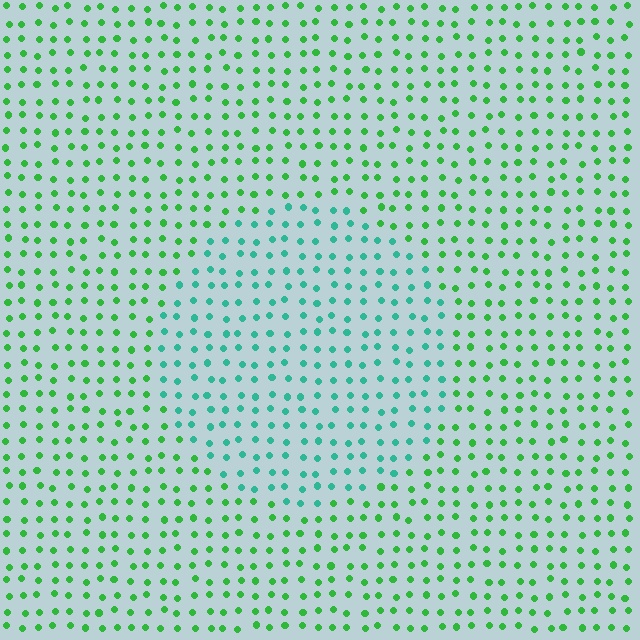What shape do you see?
I see a circle.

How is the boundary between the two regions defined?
The boundary is defined purely by a slight shift in hue (about 41 degrees). Spacing, size, and orientation are identical on both sides.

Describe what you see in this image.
The image is filled with small green elements in a uniform arrangement. A circle-shaped region is visible where the elements are tinted to a slightly different hue, forming a subtle color boundary.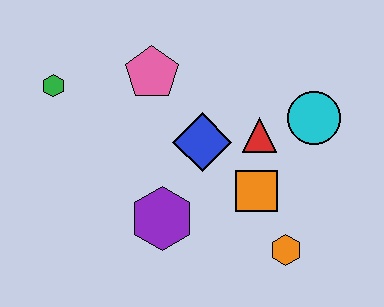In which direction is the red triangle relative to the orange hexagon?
The red triangle is above the orange hexagon.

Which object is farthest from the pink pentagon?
The orange hexagon is farthest from the pink pentagon.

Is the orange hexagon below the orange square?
Yes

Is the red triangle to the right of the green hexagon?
Yes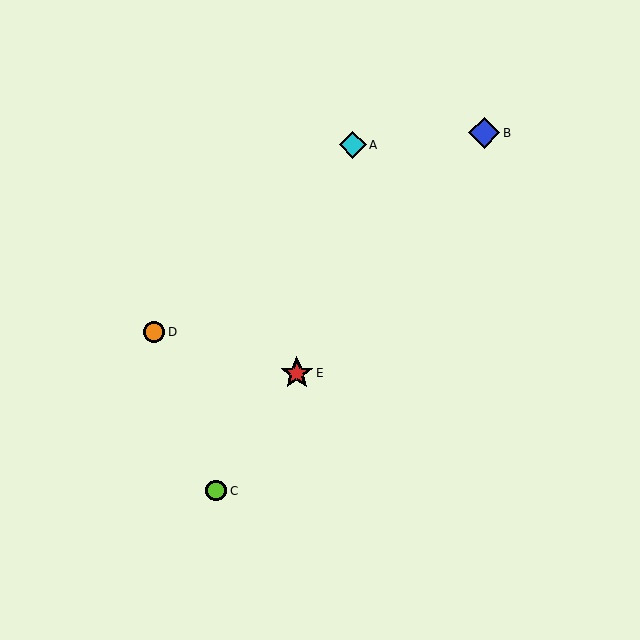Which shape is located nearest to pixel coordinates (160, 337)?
The orange circle (labeled D) at (154, 332) is nearest to that location.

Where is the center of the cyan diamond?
The center of the cyan diamond is at (353, 145).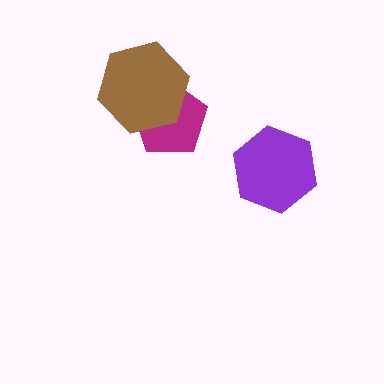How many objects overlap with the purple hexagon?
0 objects overlap with the purple hexagon.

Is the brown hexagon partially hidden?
No, no other shape covers it.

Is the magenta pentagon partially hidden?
Yes, it is partially covered by another shape.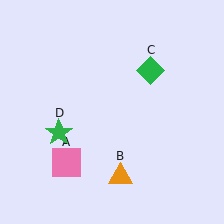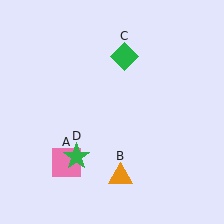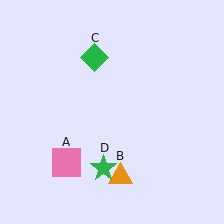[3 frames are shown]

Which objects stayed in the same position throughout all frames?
Pink square (object A) and orange triangle (object B) remained stationary.